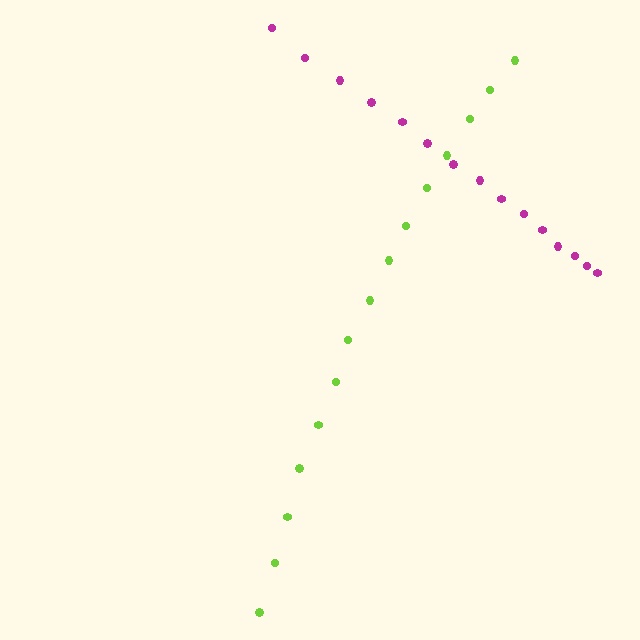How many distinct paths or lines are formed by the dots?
There are 2 distinct paths.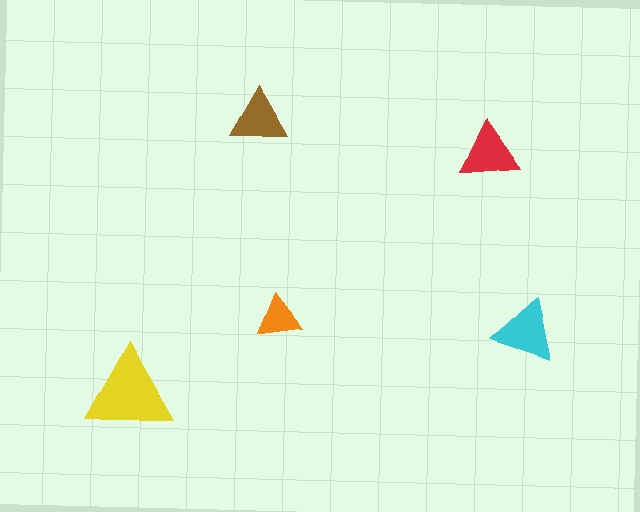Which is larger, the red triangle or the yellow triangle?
The yellow one.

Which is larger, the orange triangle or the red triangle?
The red one.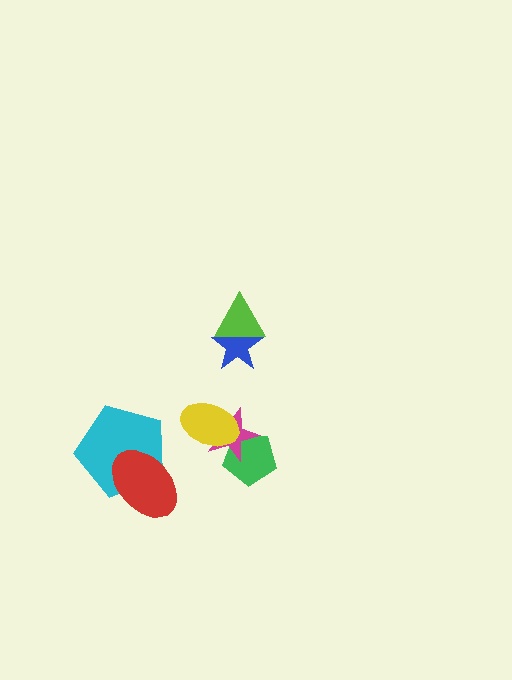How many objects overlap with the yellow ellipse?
2 objects overlap with the yellow ellipse.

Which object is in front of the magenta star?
The yellow ellipse is in front of the magenta star.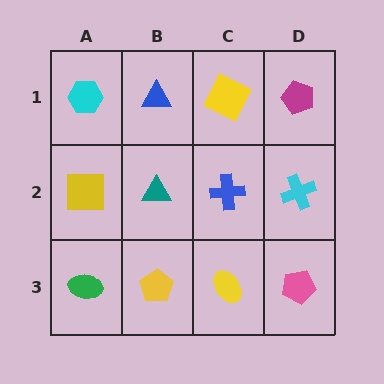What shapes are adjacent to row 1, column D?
A cyan cross (row 2, column D), a yellow square (row 1, column C).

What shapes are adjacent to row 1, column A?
A yellow square (row 2, column A), a blue triangle (row 1, column B).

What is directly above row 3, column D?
A cyan cross.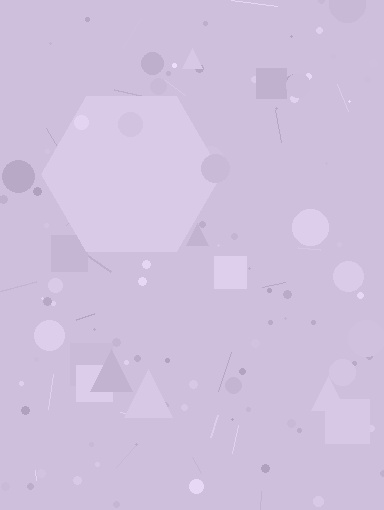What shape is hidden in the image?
A hexagon is hidden in the image.